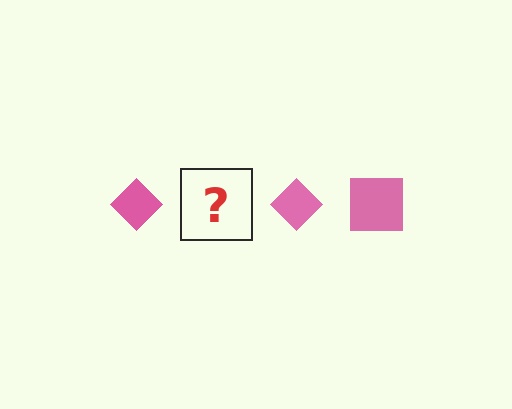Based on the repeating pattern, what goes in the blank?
The blank should be a pink square.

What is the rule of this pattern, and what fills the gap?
The rule is that the pattern cycles through diamond, square shapes in pink. The gap should be filled with a pink square.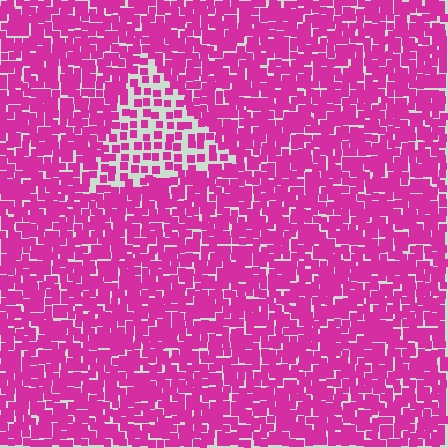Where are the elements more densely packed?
The elements are more densely packed outside the triangle boundary.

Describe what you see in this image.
The image contains small magenta elements arranged at two different densities. A triangle-shaped region is visible where the elements are less densely packed than the surrounding area.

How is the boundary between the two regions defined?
The boundary is defined by a change in element density (approximately 2.1x ratio). All elements are the same color, size, and shape.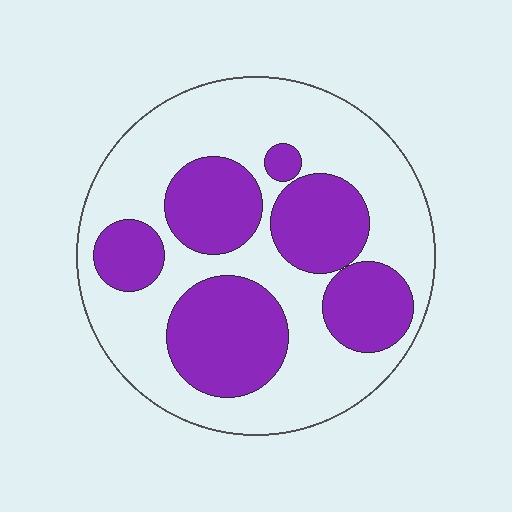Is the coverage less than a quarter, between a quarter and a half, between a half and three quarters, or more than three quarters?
Between a quarter and a half.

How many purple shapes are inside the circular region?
6.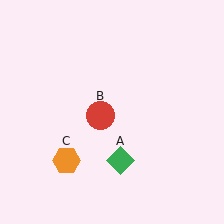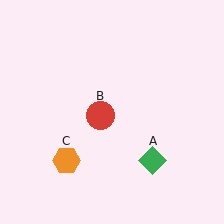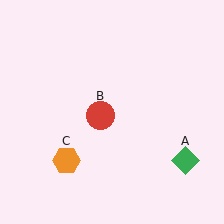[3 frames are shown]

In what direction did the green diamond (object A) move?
The green diamond (object A) moved right.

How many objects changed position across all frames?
1 object changed position: green diamond (object A).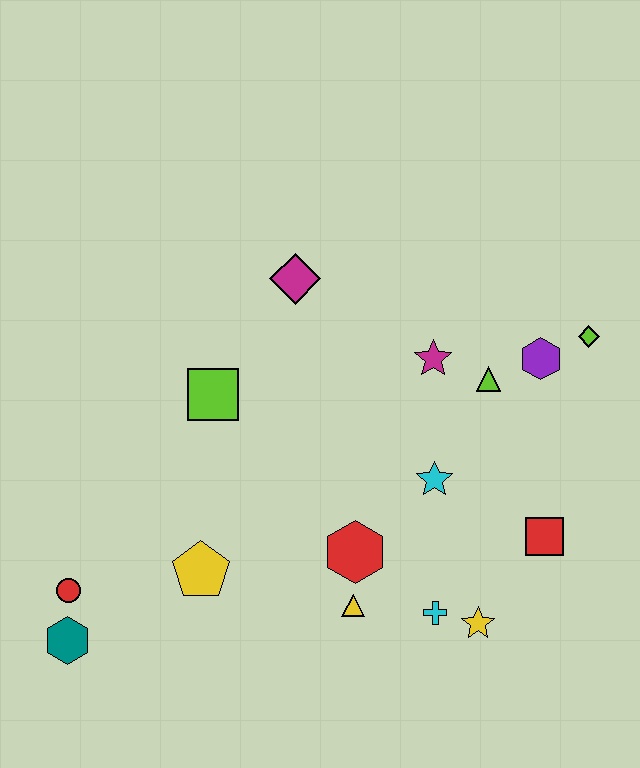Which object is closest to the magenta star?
The lime triangle is closest to the magenta star.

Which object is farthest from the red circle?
The lime diamond is farthest from the red circle.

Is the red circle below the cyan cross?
No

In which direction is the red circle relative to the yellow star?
The red circle is to the left of the yellow star.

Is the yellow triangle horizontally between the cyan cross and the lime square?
Yes